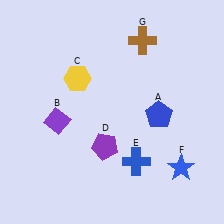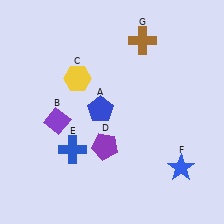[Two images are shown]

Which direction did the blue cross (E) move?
The blue cross (E) moved left.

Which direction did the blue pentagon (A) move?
The blue pentagon (A) moved left.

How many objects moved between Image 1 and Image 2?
2 objects moved between the two images.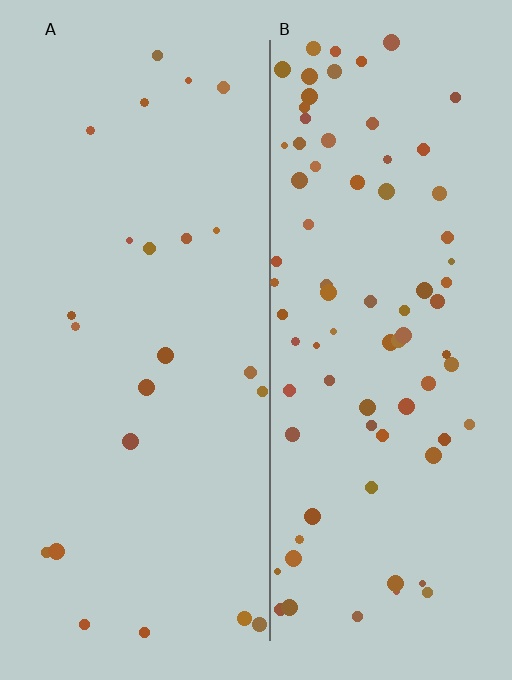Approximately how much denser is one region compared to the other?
Approximately 3.4× — region B over region A.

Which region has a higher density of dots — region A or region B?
B (the right).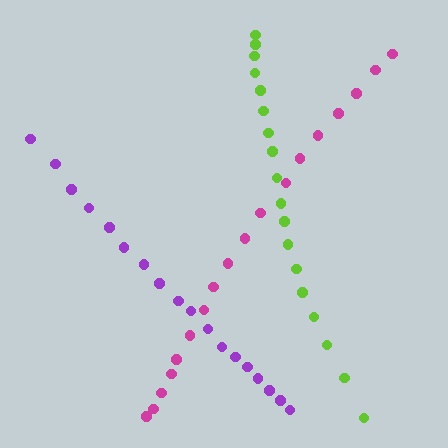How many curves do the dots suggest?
There are 3 distinct paths.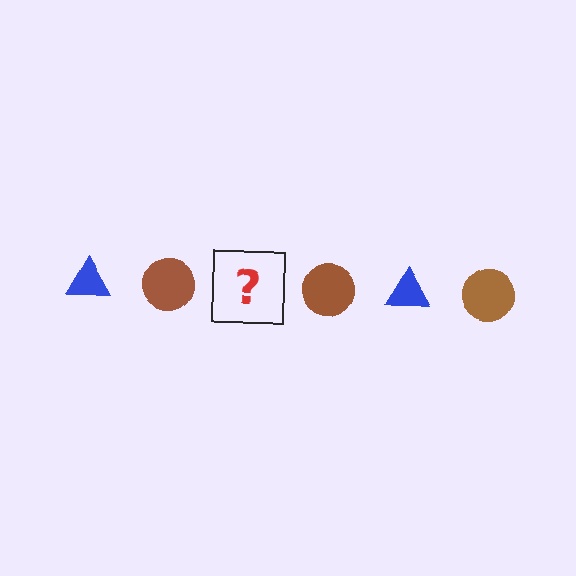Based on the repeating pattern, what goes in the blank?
The blank should be a blue triangle.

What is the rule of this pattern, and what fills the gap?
The rule is that the pattern alternates between blue triangle and brown circle. The gap should be filled with a blue triangle.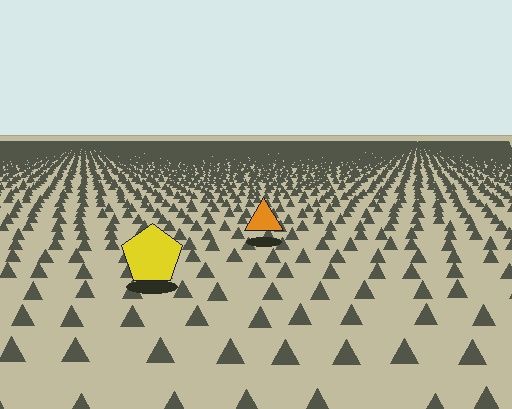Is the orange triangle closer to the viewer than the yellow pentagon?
No. The yellow pentagon is closer — you can tell from the texture gradient: the ground texture is coarser near it.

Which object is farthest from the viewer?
The orange triangle is farthest from the viewer. It appears smaller and the ground texture around it is denser.